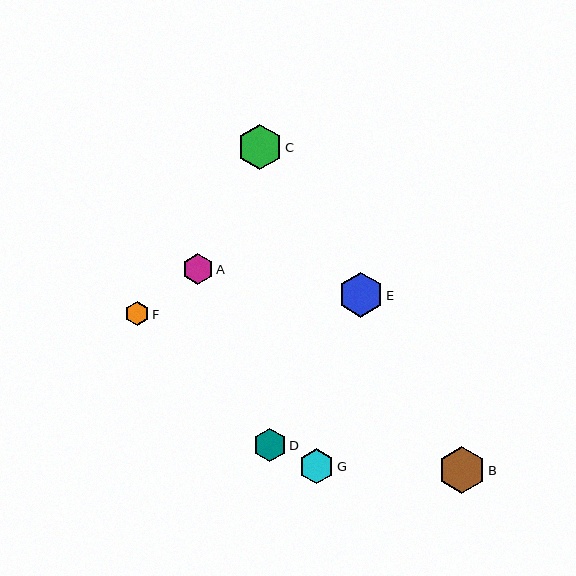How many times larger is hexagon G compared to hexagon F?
Hexagon G is approximately 1.4 times the size of hexagon F.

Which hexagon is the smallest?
Hexagon F is the smallest with a size of approximately 24 pixels.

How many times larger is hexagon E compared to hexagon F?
Hexagon E is approximately 1.8 times the size of hexagon F.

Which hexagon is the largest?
Hexagon B is the largest with a size of approximately 47 pixels.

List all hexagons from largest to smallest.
From largest to smallest: B, C, E, G, D, A, F.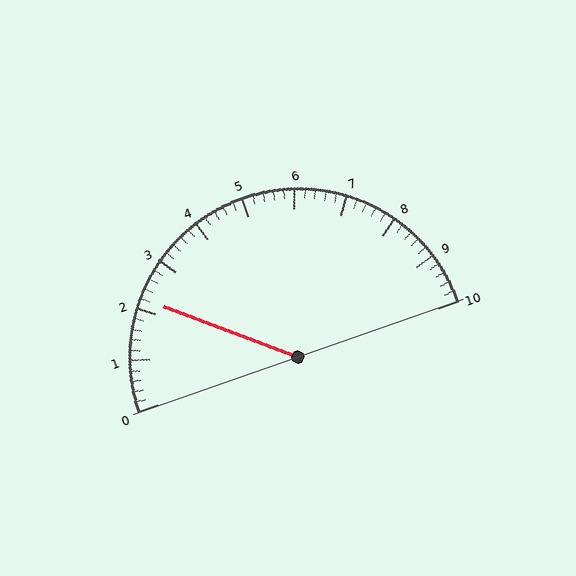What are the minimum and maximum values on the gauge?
The gauge ranges from 0 to 10.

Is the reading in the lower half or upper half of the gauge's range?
The reading is in the lower half of the range (0 to 10).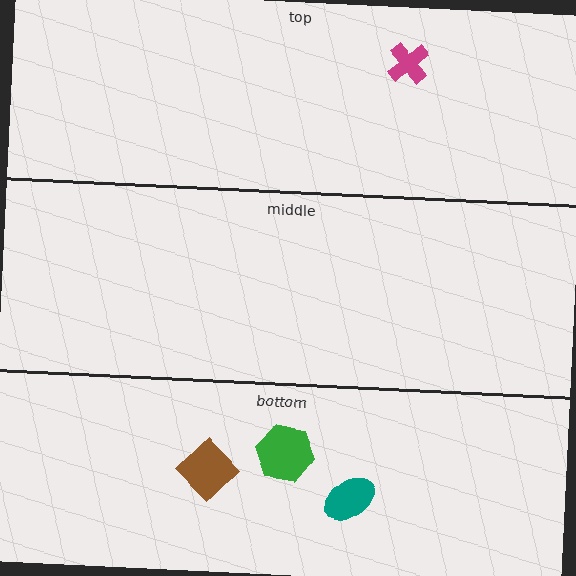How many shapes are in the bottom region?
3.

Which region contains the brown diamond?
The bottom region.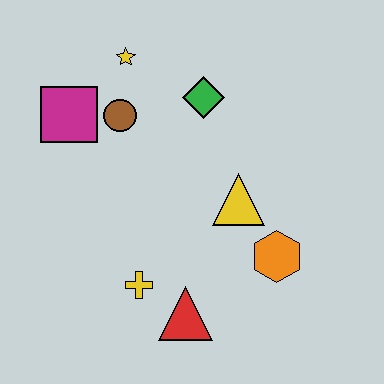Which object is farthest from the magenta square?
The orange hexagon is farthest from the magenta square.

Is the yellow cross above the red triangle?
Yes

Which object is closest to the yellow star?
The brown circle is closest to the yellow star.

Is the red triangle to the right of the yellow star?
Yes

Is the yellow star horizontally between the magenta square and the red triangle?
Yes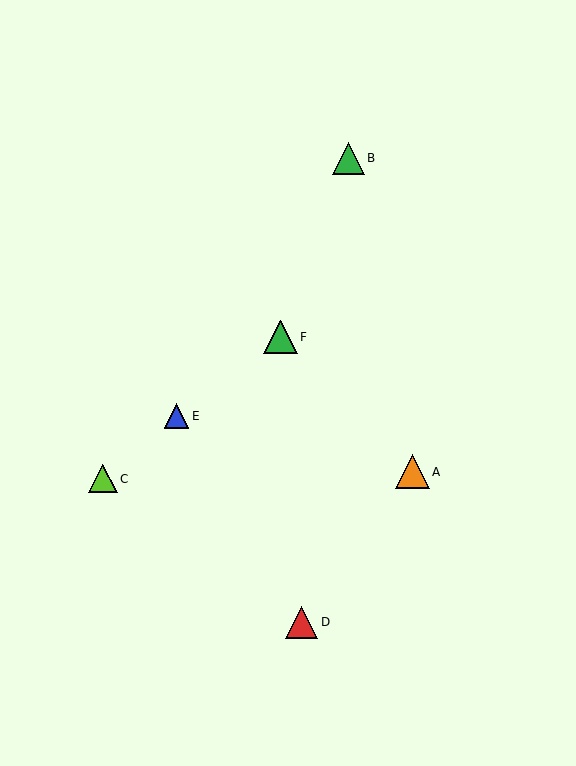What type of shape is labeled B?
Shape B is a green triangle.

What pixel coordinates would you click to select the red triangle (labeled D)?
Click at (302, 622) to select the red triangle D.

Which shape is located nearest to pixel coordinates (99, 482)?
The lime triangle (labeled C) at (103, 479) is nearest to that location.